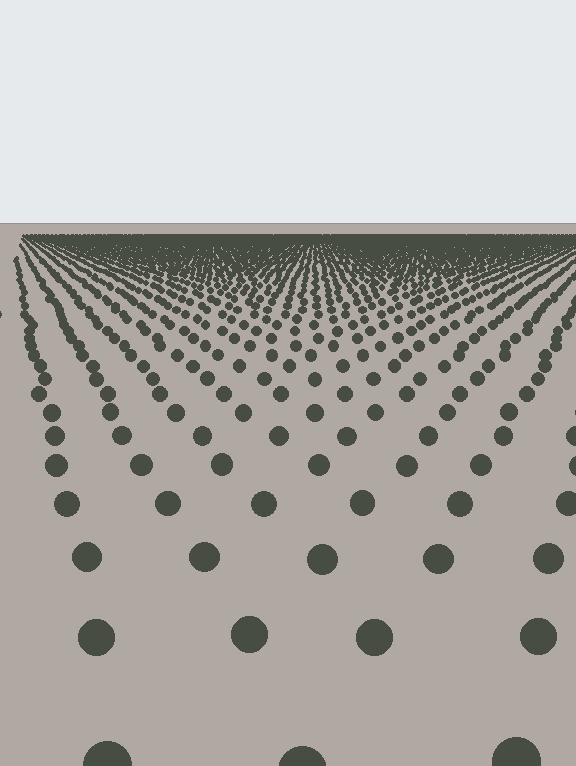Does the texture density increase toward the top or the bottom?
Density increases toward the top.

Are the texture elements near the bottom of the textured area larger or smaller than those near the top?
Larger. Near the bottom, elements are closer to the viewer and appear at a bigger on-screen size.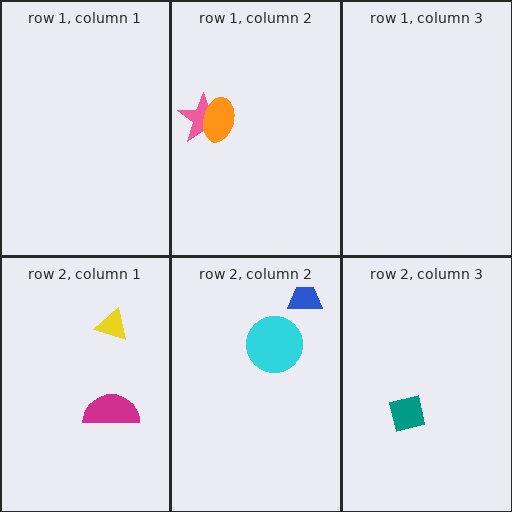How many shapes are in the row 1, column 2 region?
2.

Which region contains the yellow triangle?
The row 2, column 1 region.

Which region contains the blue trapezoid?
The row 2, column 2 region.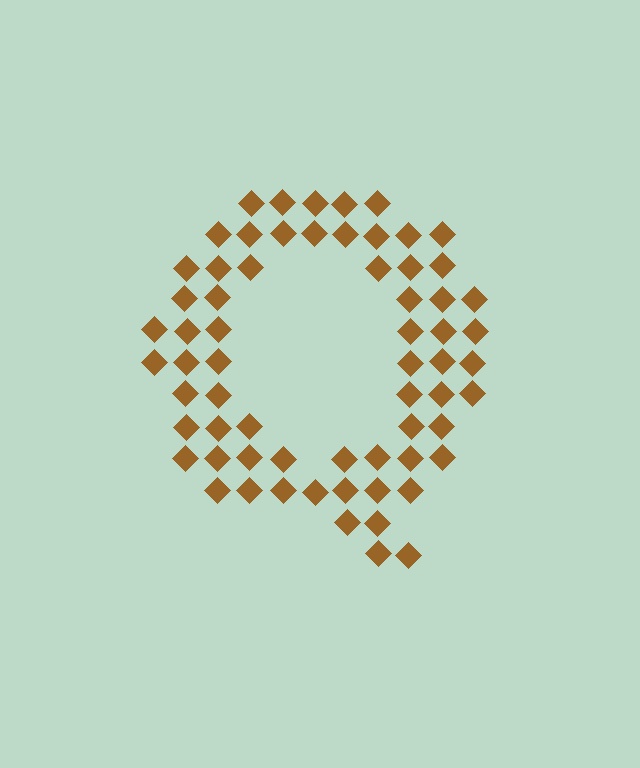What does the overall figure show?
The overall figure shows the letter Q.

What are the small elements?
The small elements are diamonds.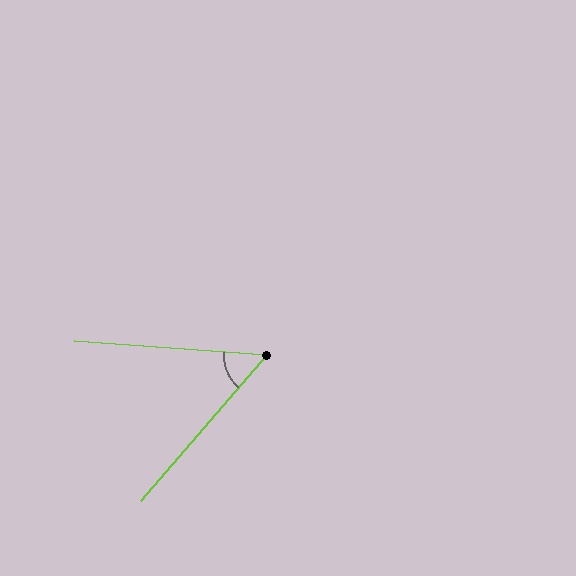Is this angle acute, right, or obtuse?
It is acute.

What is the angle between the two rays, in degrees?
Approximately 53 degrees.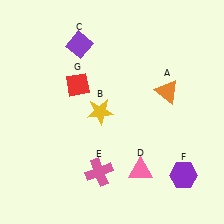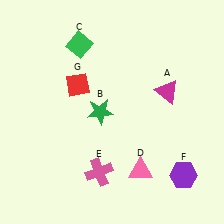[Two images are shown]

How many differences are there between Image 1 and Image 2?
There are 3 differences between the two images.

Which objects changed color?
A changed from orange to magenta. B changed from yellow to green. C changed from purple to green.